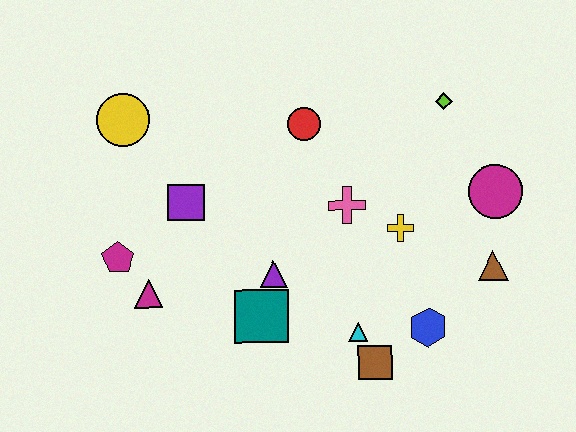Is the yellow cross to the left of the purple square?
No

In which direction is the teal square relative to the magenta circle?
The teal square is to the left of the magenta circle.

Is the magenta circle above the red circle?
No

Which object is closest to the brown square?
The cyan triangle is closest to the brown square.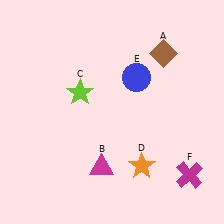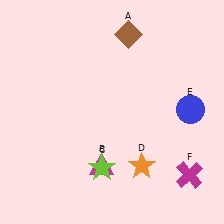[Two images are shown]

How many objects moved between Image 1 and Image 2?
3 objects moved between the two images.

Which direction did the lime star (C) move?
The lime star (C) moved down.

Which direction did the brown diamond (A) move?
The brown diamond (A) moved left.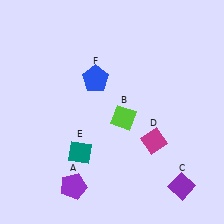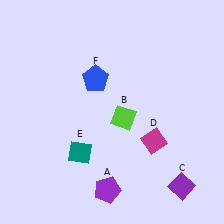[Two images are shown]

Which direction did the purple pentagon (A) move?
The purple pentagon (A) moved right.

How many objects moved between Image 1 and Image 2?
1 object moved between the two images.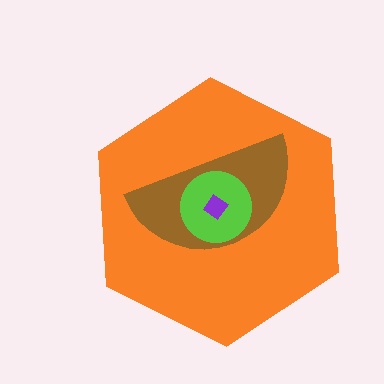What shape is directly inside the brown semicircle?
The lime circle.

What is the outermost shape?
The orange hexagon.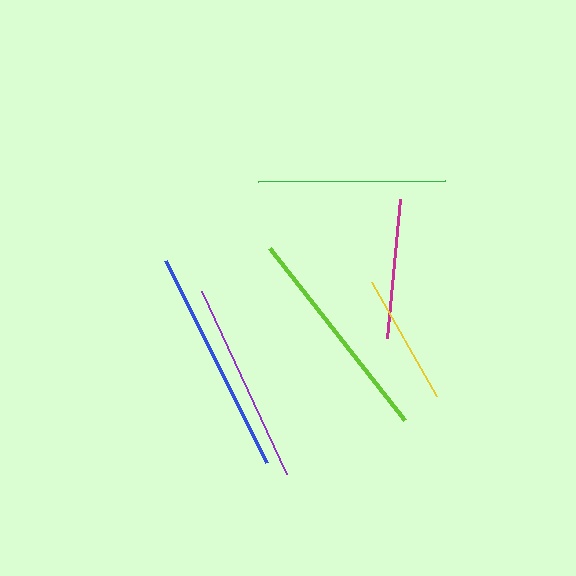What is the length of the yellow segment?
The yellow segment is approximately 132 pixels long.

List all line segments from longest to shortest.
From longest to shortest: blue, lime, purple, green, magenta, yellow.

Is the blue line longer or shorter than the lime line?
The blue line is longer than the lime line.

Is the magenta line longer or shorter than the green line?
The green line is longer than the magenta line.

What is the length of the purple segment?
The purple segment is approximately 202 pixels long.